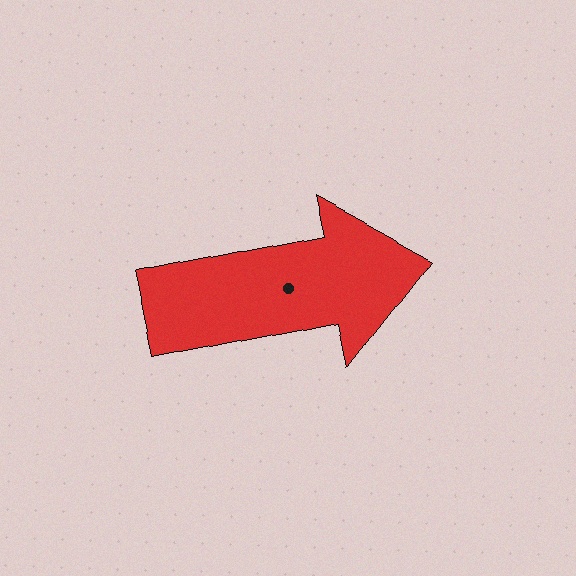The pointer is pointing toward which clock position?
Roughly 3 o'clock.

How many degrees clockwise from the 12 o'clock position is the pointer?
Approximately 79 degrees.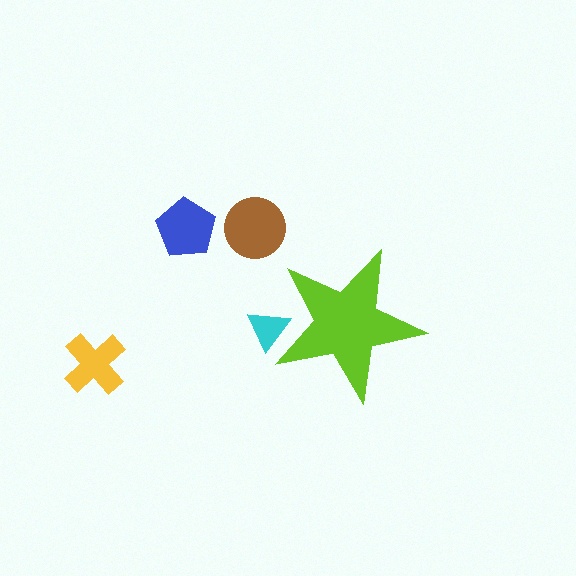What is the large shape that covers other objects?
A lime star.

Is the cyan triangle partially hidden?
Yes, the cyan triangle is partially hidden behind the lime star.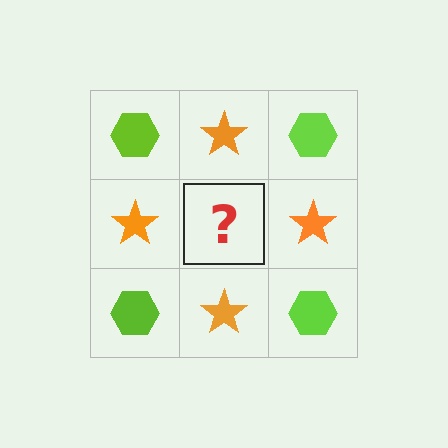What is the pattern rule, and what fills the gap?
The rule is that it alternates lime hexagon and orange star in a checkerboard pattern. The gap should be filled with a lime hexagon.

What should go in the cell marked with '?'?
The missing cell should contain a lime hexagon.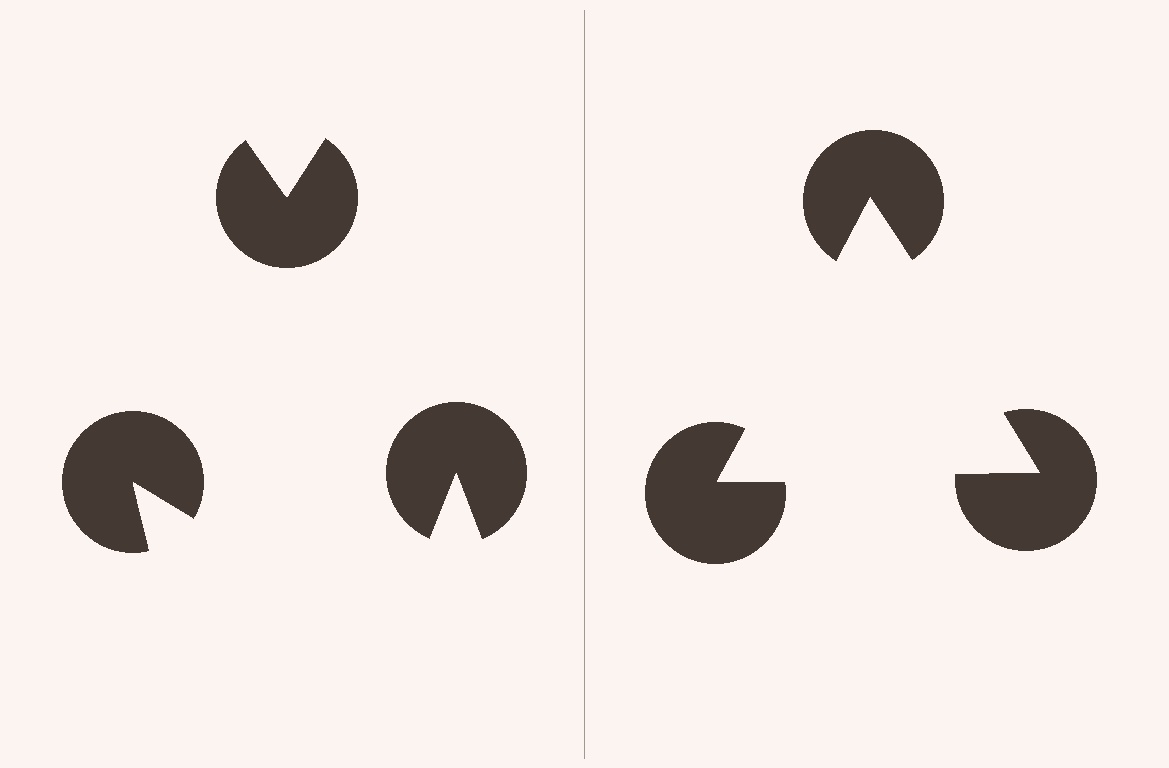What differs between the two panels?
The pac-man discs are positioned identically on both sides; only the wedge orientations differ. On the right they align to a triangle; on the left they are misaligned.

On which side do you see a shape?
An illusory triangle appears on the right side. On the left side the wedge cuts are rotated, so no coherent shape forms.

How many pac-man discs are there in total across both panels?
6 — 3 on each side.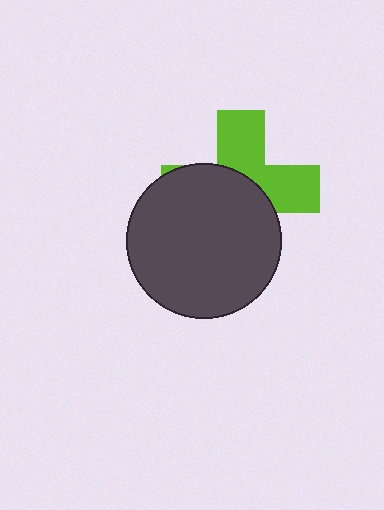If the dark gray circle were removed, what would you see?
You would see the complete lime cross.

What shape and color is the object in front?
The object in front is a dark gray circle.